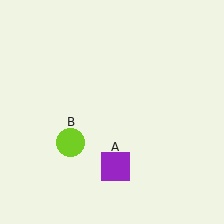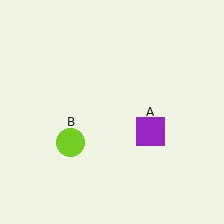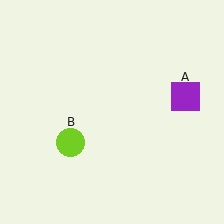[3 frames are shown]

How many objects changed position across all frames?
1 object changed position: purple square (object A).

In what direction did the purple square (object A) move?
The purple square (object A) moved up and to the right.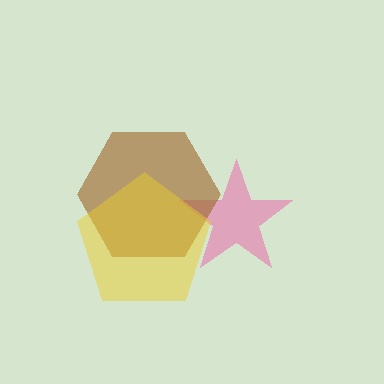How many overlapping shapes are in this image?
There are 3 overlapping shapes in the image.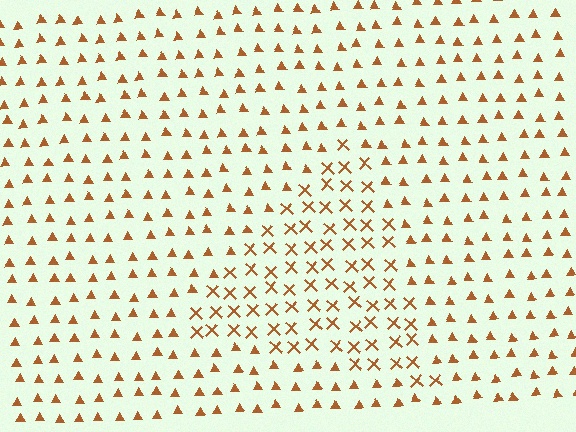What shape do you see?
I see a triangle.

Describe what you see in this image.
The image is filled with small brown elements arranged in a uniform grid. A triangle-shaped region contains X marks, while the surrounding area contains triangles. The boundary is defined purely by the change in element shape.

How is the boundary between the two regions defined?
The boundary is defined by a change in element shape: X marks inside vs. triangles outside. All elements share the same color and spacing.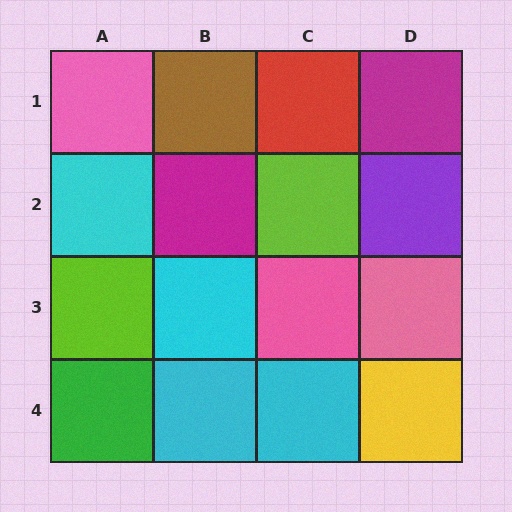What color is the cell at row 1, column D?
Magenta.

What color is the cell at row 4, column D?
Yellow.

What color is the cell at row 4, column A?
Green.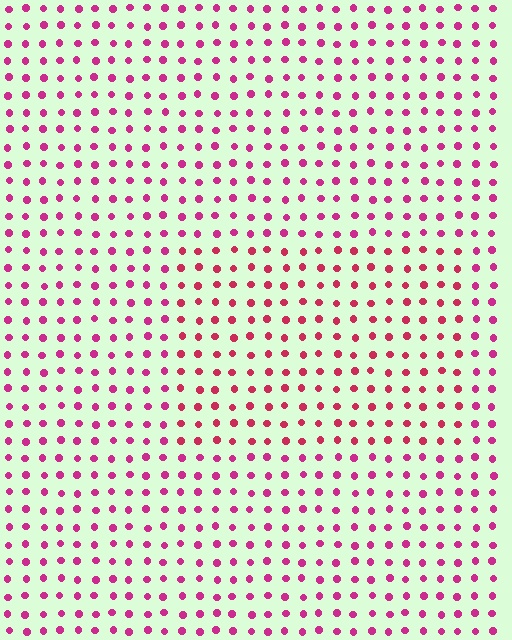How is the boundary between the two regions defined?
The boundary is defined purely by a slight shift in hue (about 20 degrees). Spacing, size, and orientation are identical on both sides.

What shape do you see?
I see a rectangle.